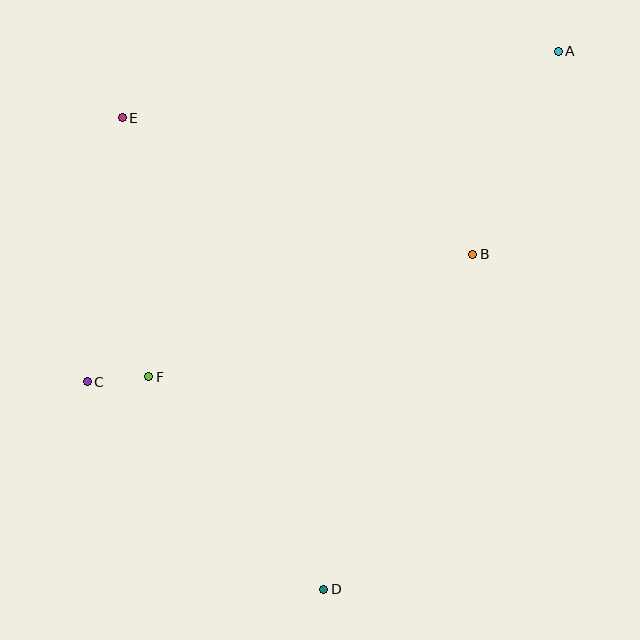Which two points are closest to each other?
Points C and F are closest to each other.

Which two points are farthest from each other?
Points A and D are farthest from each other.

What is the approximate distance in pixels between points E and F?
The distance between E and F is approximately 261 pixels.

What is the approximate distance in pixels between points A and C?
The distance between A and C is approximately 575 pixels.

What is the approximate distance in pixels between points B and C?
The distance between B and C is approximately 406 pixels.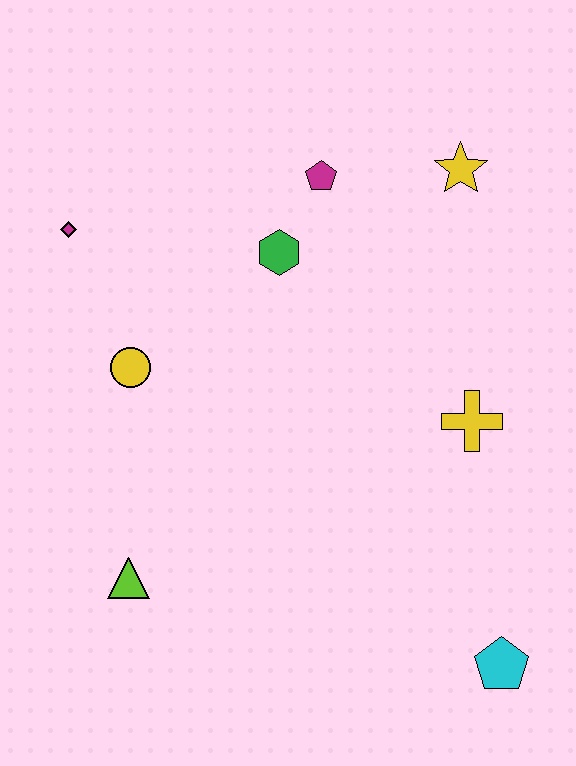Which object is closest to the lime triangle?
The yellow circle is closest to the lime triangle.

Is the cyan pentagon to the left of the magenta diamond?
No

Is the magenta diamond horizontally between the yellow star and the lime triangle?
No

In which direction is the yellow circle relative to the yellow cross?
The yellow circle is to the left of the yellow cross.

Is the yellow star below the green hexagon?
No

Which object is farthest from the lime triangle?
The yellow star is farthest from the lime triangle.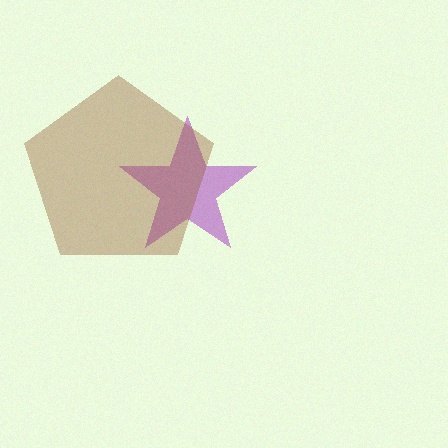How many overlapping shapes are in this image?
There are 2 overlapping shapes in the image.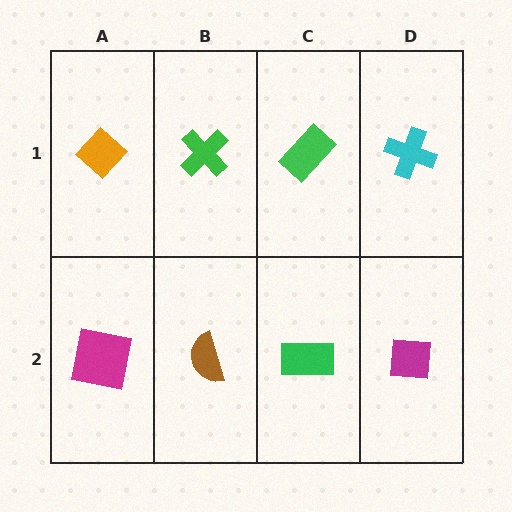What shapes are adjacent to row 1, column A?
A magenta square (row 2, column A), a green cross (row 1, column B).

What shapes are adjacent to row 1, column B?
A brown semicircle (row 2, column B), an orange diamond (row 1, column A), a green rectangle (row 1, column C).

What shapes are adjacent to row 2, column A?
An orange diamond (row 1, column A), a brown semicircle (row 2, column B).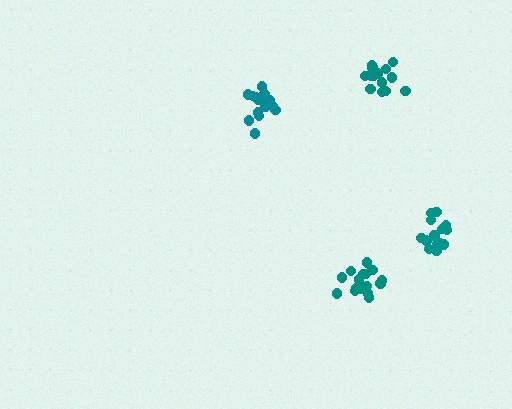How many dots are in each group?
Group 1: 16 dots, Group 2: 18 dots, Group 3: 16 dots, Group 4: 18 dots (68 total).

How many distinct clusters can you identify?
There are 4 distinct clusters.